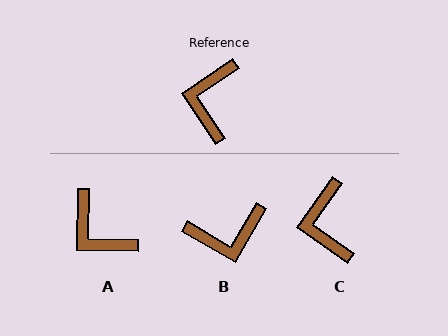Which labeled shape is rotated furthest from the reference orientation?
B, about 116 degrees away.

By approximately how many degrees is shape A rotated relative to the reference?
Approximately 55 degrees counter-clockwise.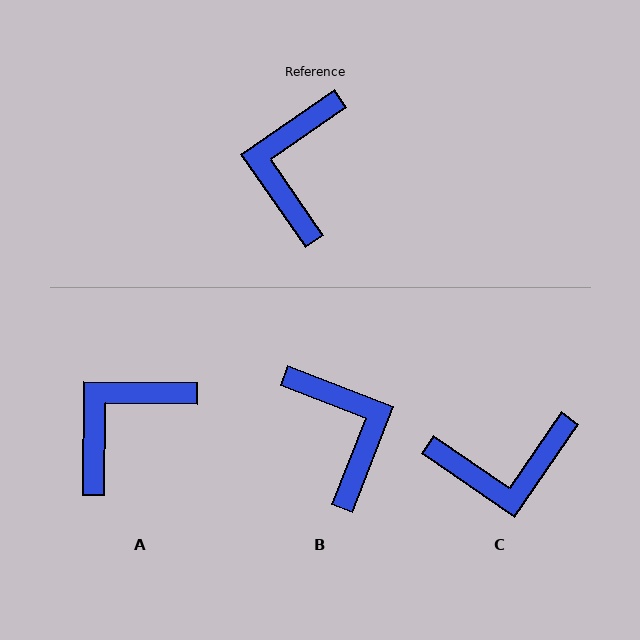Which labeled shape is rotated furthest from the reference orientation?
B, about 146 degrees away.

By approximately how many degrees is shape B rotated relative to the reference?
Approximately 146 degrees clockwise.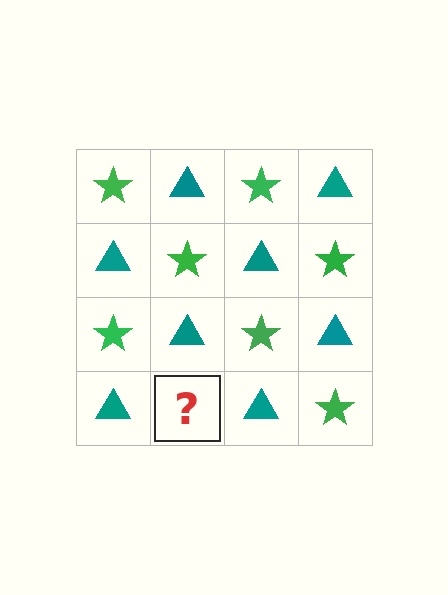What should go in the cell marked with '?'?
The missing cell should contain a green star.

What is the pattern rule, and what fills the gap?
The rule is that it alternates green star and teal triangle in a checkerboard pattern. The gap should be filled with a green star.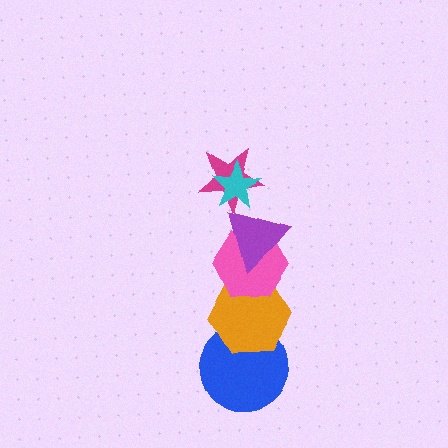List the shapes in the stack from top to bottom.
From top to bottom: the cyan star, the magenta star, the purple triangle, the pink hexagon, the orange hexagon, the blue circle.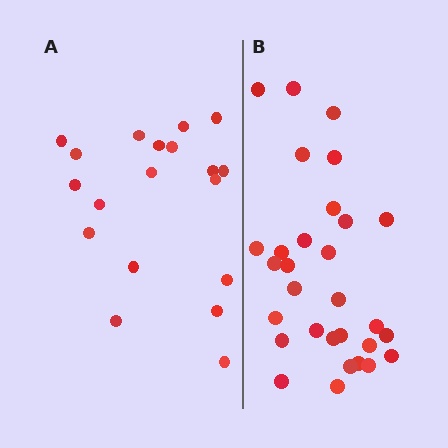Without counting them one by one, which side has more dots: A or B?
Region B (the right region) has more dots.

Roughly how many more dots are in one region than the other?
Region B has roughly 12 or so more dots than region A.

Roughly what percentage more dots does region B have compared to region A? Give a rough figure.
About 60% more.